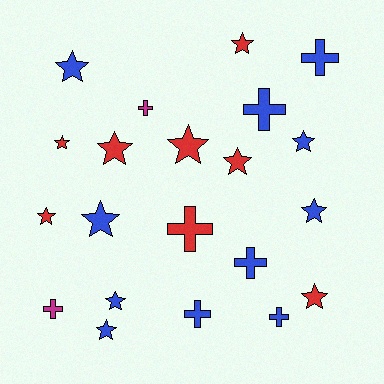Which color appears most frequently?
Blue, with 11 objects.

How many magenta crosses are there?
There are 2 magenta crosses.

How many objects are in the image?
There are 21 objects.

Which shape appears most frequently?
Star, with 13 objects.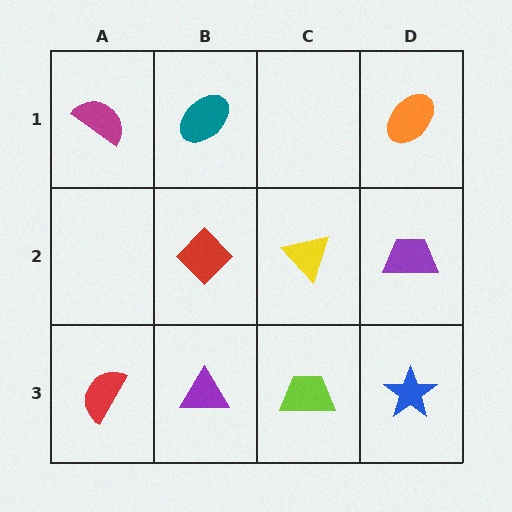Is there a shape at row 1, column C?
No, that cell is empty.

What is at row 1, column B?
A teal ellipse.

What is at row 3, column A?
A red semicircle.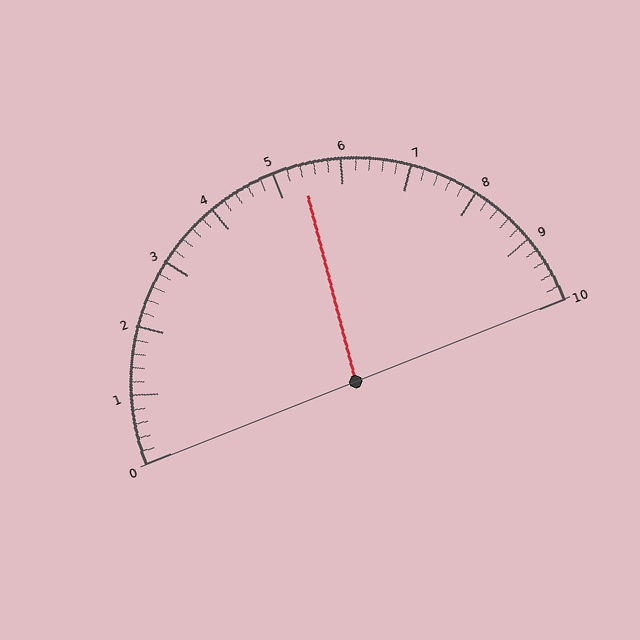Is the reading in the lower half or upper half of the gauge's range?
The reading is in the upper half of the range (0 to 10).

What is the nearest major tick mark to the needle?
The nearest major tick mark is 5.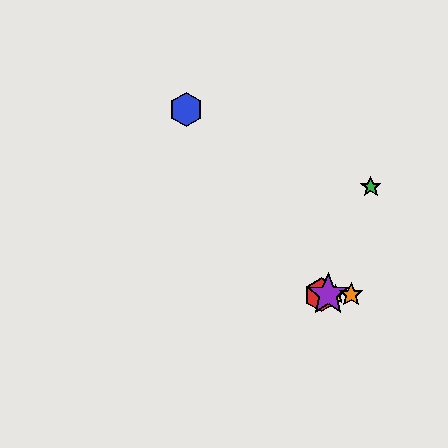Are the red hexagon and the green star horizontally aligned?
No, the red hexagon is at y≈295 and the green star is at y≈187.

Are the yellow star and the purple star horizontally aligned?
Yes, both are at y≈295.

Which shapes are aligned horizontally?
The red hexagon, the yellow star, the purple star, the orange star are aligned horizontally.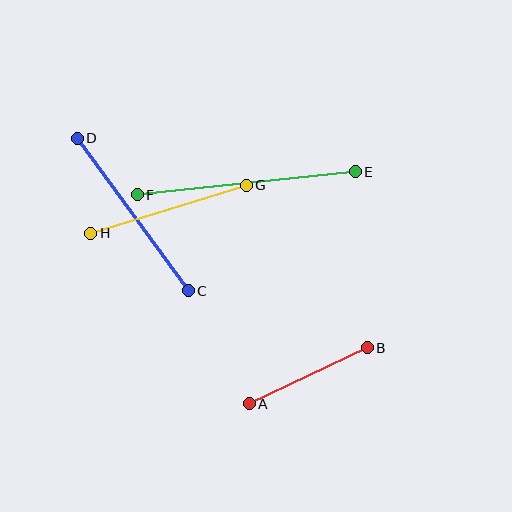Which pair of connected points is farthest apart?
Points E and F are farthest apart.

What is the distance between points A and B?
The distance is approximately 130 pixels.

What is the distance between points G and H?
The distance is approximately 163 pixels.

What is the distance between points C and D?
The distance is approximately 189 pixels.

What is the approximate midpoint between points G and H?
The midpoint is at approximately (168, 209) pixels.